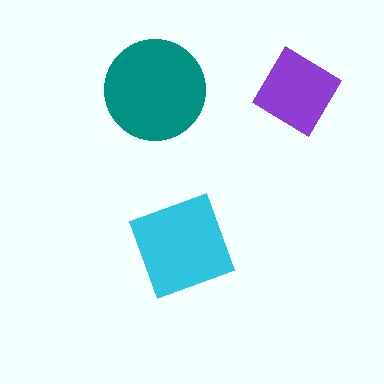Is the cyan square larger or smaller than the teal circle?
Smaller.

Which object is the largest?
The teal circle.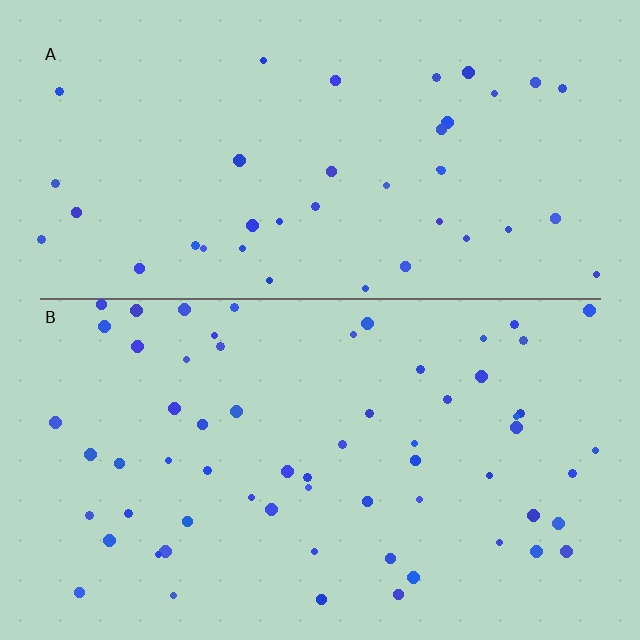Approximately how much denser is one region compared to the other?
Approximately 1.6× — region B over region A.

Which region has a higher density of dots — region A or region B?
B (the bottom).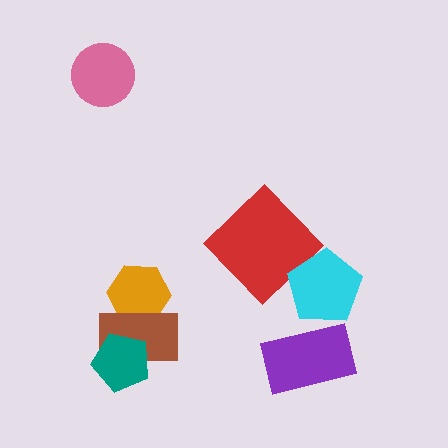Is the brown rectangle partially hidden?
Yes, it is partially covered by another shape.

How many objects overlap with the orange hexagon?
1 object overlaps with the orange hexagon.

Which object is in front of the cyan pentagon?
The purple rectangle is in front of the cyan pentagon.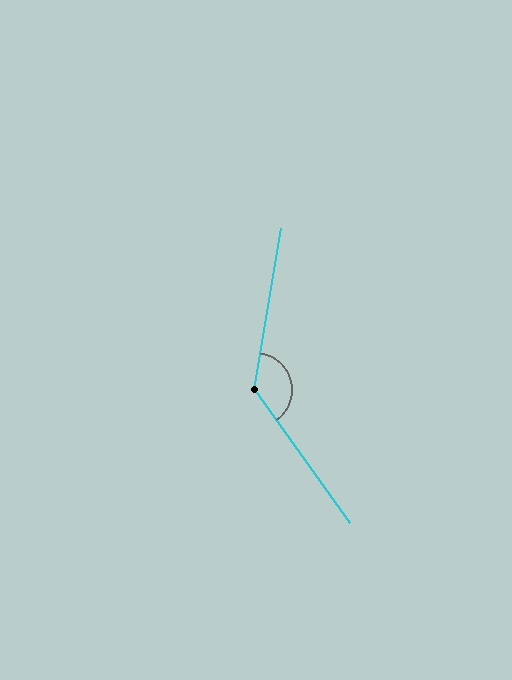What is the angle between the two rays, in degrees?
Approximately 135 degrees.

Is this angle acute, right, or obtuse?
It is obtuse.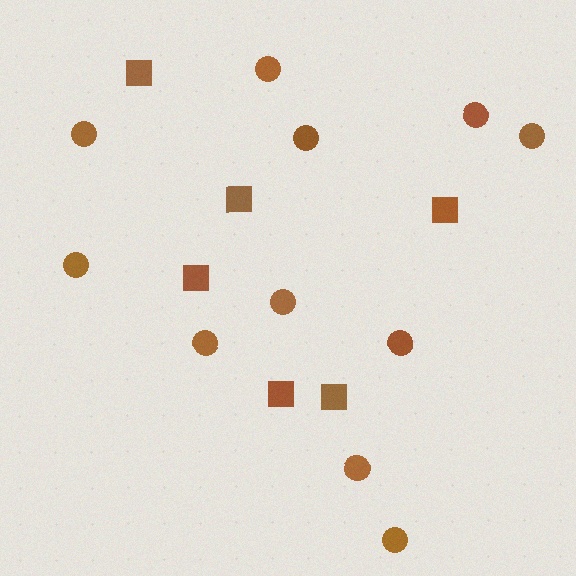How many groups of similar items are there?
There are 2 groups: one group of squares (6) and one group of circles (11).